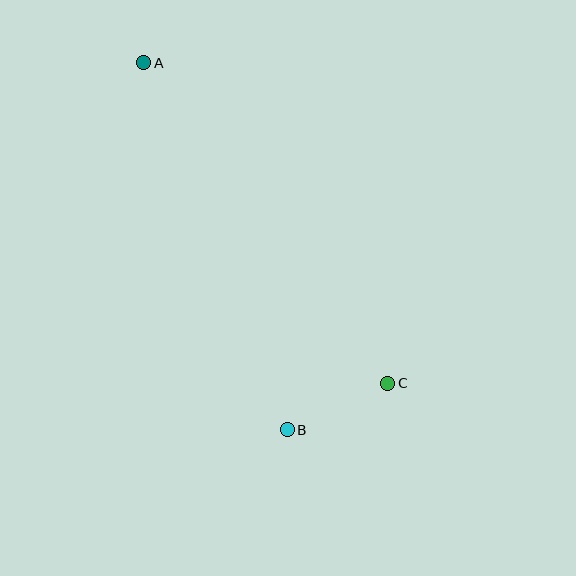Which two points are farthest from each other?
Points A and C are farthest from each other.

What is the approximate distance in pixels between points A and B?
The distance between A and B is approximately 394 pixels.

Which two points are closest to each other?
Points B and C are closest to each other.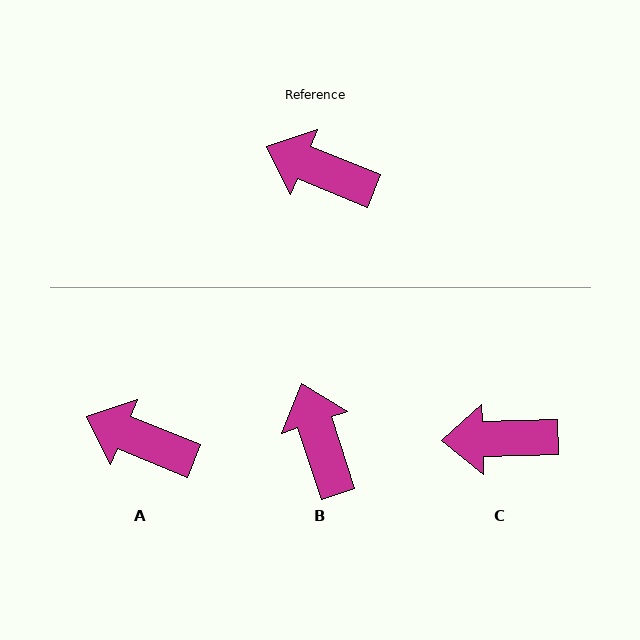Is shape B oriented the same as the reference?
No, it is off by about 49 degrees.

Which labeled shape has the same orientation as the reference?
A.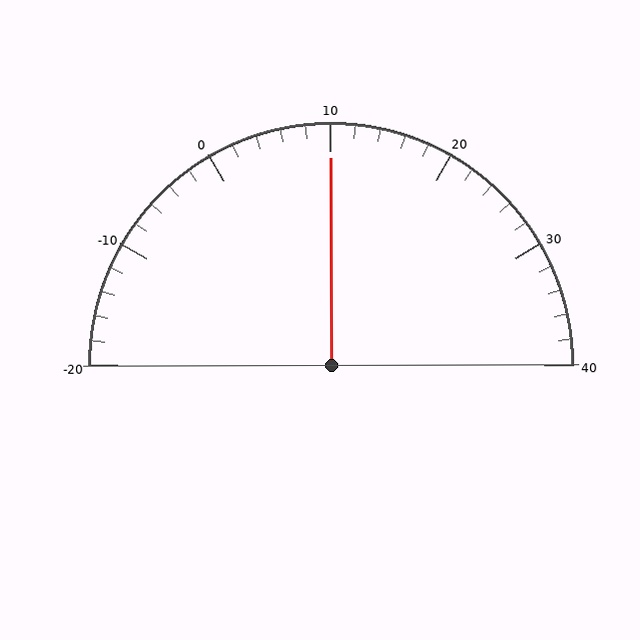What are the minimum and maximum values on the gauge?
The gauge ranges from -20 to 40.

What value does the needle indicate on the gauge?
The needle indicates approximately 10.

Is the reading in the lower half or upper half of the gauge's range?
The reading is in the upper half of the range (-20 to 40).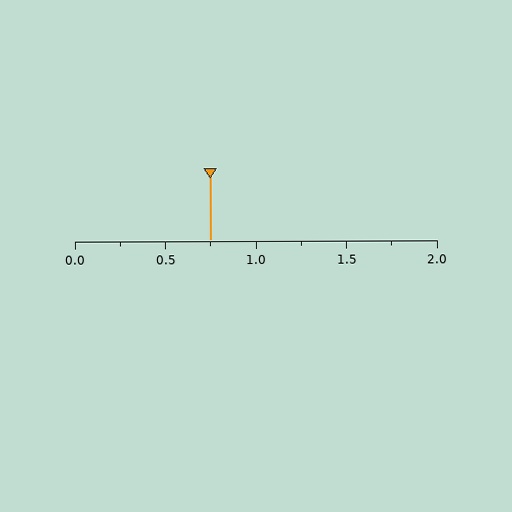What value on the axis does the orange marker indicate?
The marker indicates approximately 0.75.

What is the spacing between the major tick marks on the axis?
The major ticks are spaced 0.5 apart.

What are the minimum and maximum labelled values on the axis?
The axis runs from 0.0 to 2.0.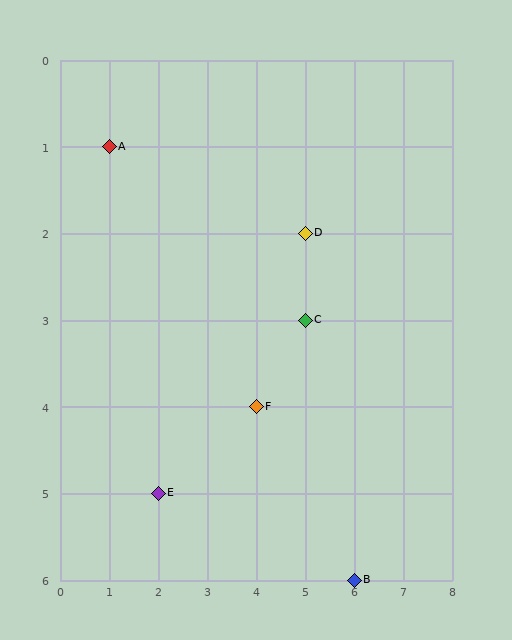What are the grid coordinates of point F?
Point F is at grid coordinates (4, 4).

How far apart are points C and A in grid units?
Points C and A are 4 columns and 2 rows apart (about 4.5 grid units diagonally).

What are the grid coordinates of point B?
Point B is at grid coordinates (6, 6).